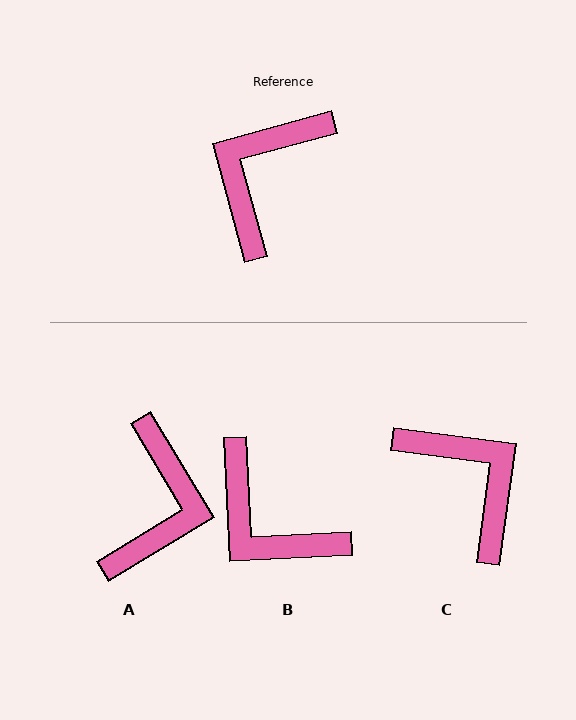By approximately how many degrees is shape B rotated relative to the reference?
Approximately 77 degrees counter-clockwise.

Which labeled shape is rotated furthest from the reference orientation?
A, about 164 degrees away.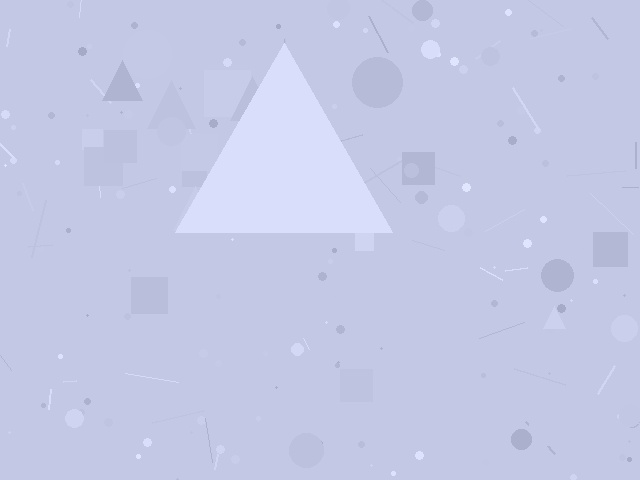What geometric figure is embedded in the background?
A triangle is embedded in the background.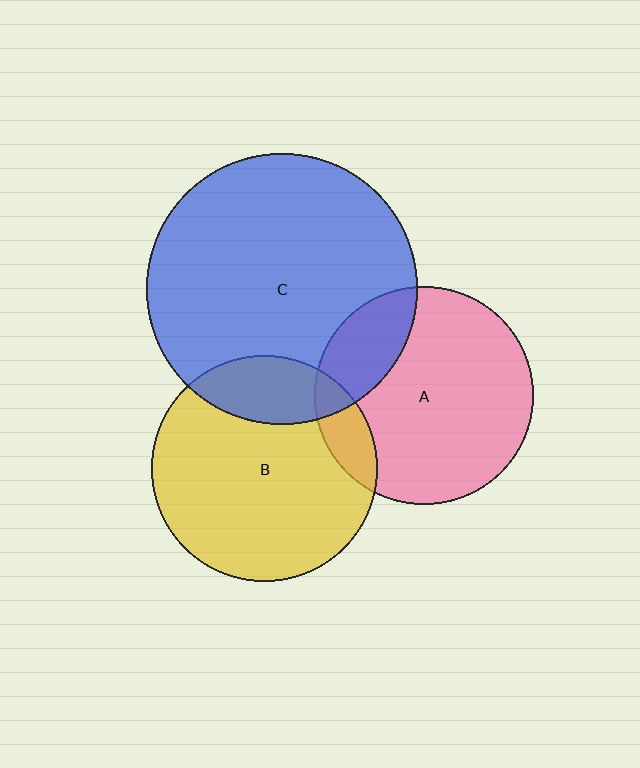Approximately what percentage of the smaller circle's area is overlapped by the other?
Approximately 10%.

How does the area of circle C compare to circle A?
Approximately 1.5 times.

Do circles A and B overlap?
Yes.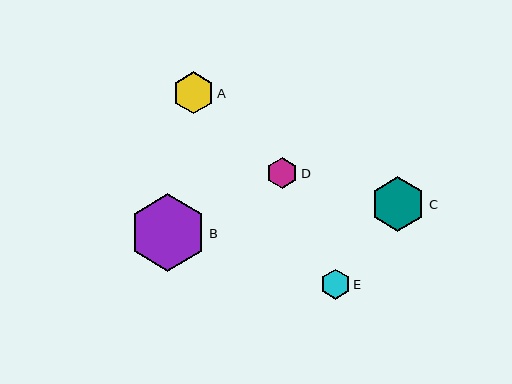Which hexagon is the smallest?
Hexagon E is the smallest with a size of approximately 30 pixels.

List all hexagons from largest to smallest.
From largest to smallest: B, C, A, D, E.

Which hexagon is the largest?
Hexagon B is the largest with a size of approximately 77 pixels.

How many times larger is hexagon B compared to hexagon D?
Hexagon B is approximately 2.5 times the size of hexagon D.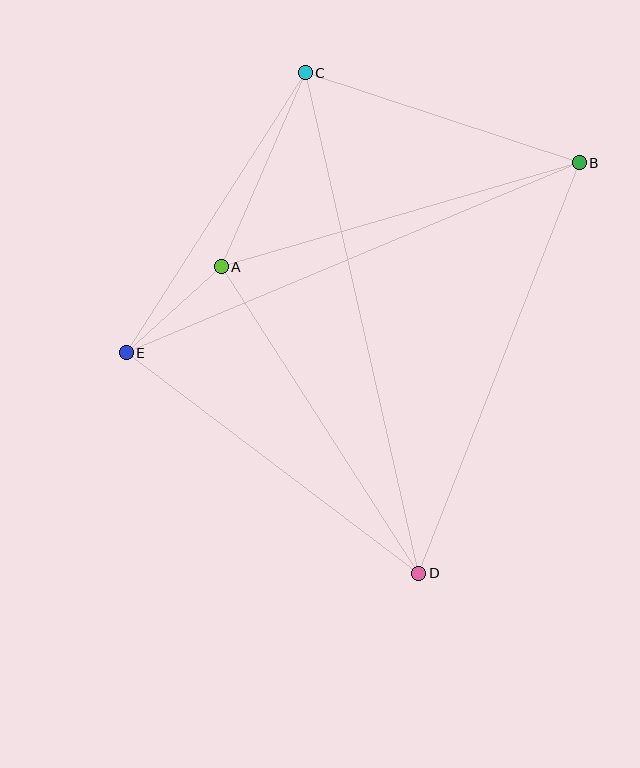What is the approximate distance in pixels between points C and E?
The distance between C and E is approximately 333 pixels.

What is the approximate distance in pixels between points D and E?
The distance between D and E is approximately 366 pixels.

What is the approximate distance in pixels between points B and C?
The distance between B and C is approximately 288 pixels.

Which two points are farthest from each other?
Points C and D are farthest from each other.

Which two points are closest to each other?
Points A and E are closest to each other.